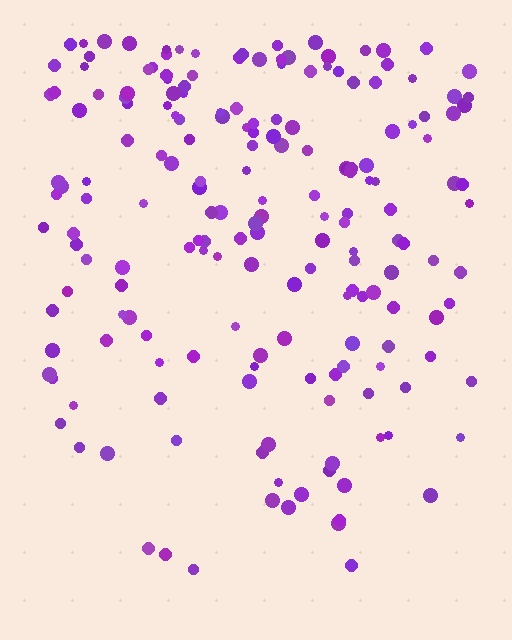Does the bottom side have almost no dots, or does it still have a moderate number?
Still a moderate number, just noticeably fewer than the top.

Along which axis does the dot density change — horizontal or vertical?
Vertical.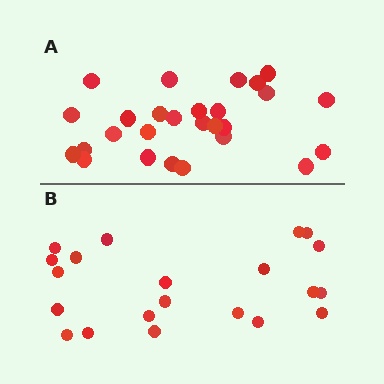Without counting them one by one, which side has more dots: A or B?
Region A (the top region) has more dots.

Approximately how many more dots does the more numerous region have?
Region A has about 6 more dots than region B.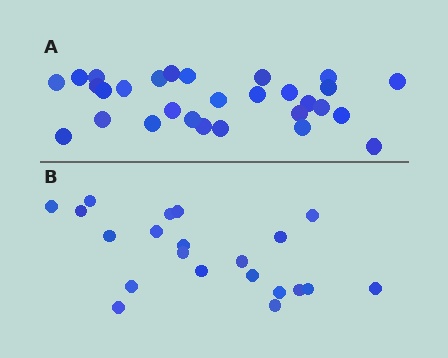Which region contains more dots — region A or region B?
Region A (the top region) has more dots.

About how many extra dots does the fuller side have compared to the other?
Region A has roughly 8 or so more dots than region B.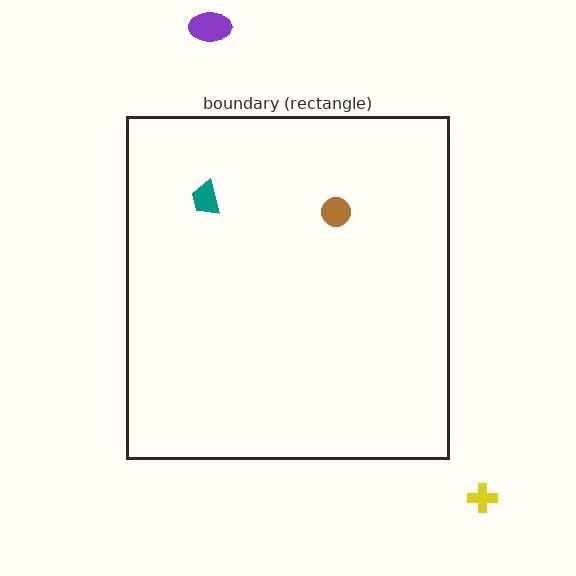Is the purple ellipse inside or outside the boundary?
Outside.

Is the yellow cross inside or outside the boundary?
Outside.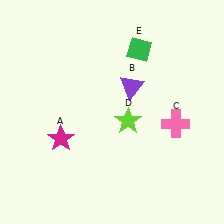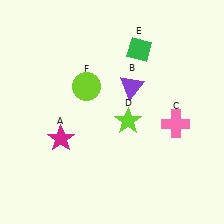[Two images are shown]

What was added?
A lime circle (F) was added in Image 2.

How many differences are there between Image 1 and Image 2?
There is 1 difference between the two images.